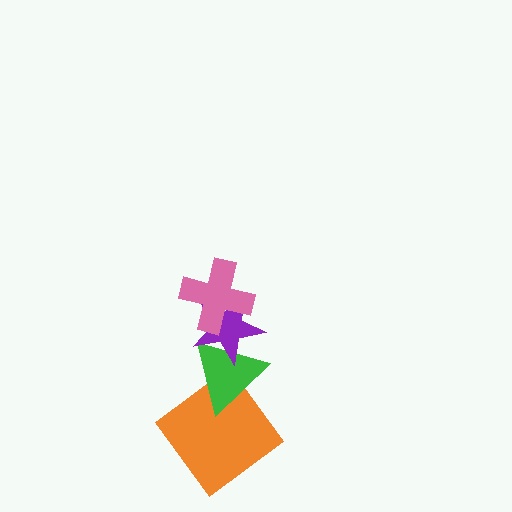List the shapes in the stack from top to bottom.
From top to bottom: the pink cross, the purple star, the green triangle, the orange diamond.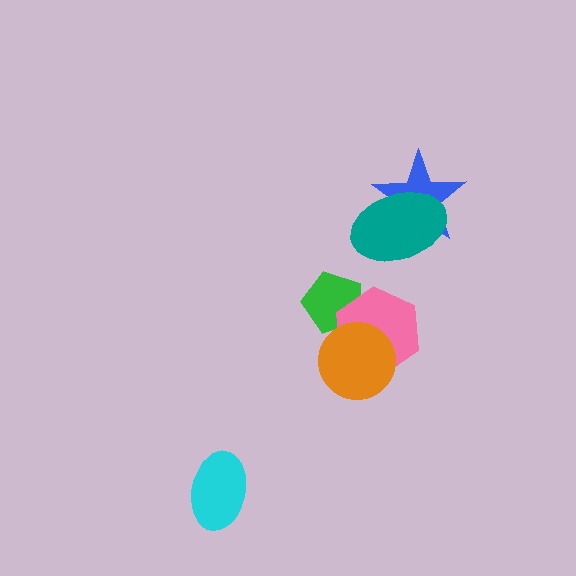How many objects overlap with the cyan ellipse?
0 objects overlap with the cyan ellipse.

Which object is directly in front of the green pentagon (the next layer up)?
The pink hexagon is directly in front of the green pentagon.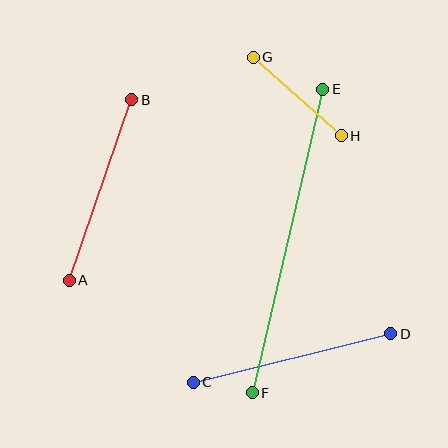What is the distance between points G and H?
The distance is approximately 118 pixels.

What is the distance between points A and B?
The distance is approximately 191 pixels.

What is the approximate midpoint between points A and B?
The midpoint is at approximately (101, 190) pixels.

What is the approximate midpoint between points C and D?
The midpoint is at approximately (292, 358) pixels.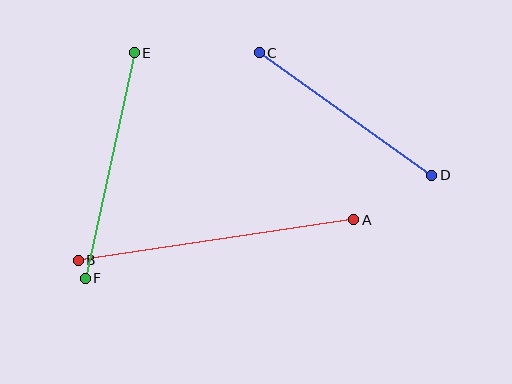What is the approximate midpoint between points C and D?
The midpoint is at approximately (346, 114) pixels.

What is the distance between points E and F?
The distance is approximately 231 pixels.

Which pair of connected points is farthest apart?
Points A and B are farthest apart.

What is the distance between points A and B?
The distance is approximately 279 pixels.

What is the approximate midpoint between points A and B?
The midpoint is at approximately (216, 240) pixels.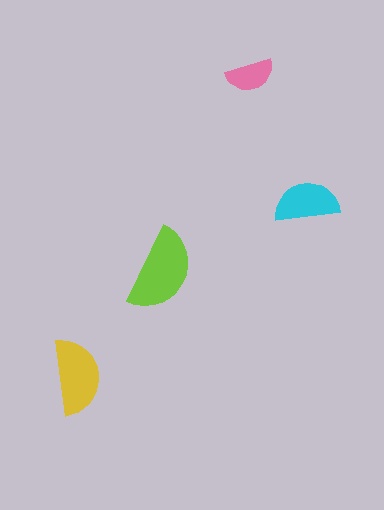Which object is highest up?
The pink semicircle is topmost.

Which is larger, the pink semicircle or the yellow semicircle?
The yellow one.